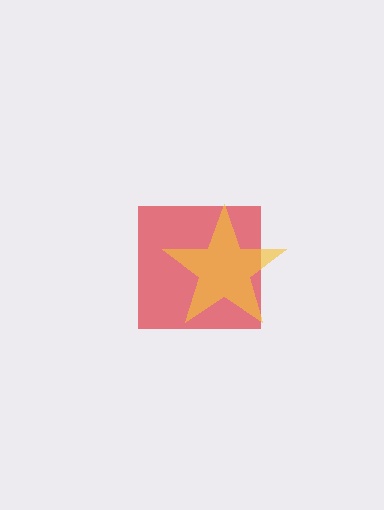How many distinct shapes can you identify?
There are 2 distinct shapes: a red square, a yellow star.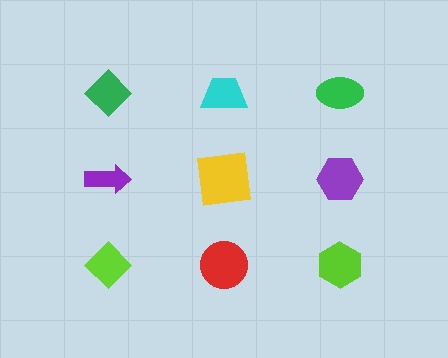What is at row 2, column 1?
A purple arrow.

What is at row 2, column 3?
A purple hexagon.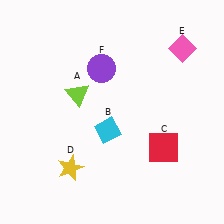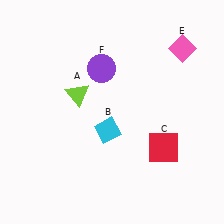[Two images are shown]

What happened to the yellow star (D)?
The yellow star (D) was removed in Image 2. It was in the bottom-left area of Image 1.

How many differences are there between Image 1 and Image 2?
There is 1 difference between the two images.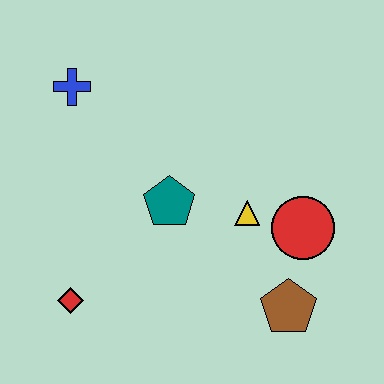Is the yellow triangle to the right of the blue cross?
Yes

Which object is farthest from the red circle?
The blue cross is farthest from the red circle.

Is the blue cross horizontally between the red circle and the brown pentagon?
No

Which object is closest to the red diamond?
The teal pentagon is closest to the red diamond.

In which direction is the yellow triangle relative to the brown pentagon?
The yellow triangle is above the brown pentagon.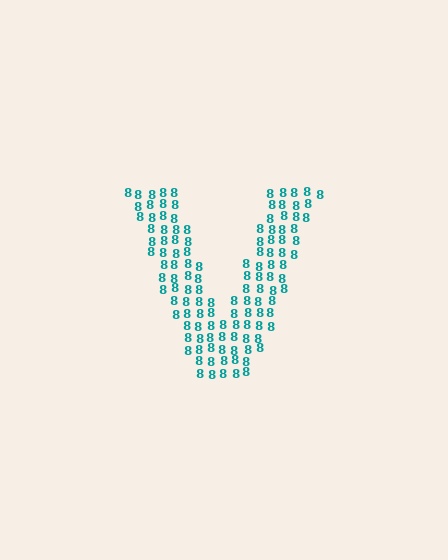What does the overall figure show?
The overall figure shows the letter V.